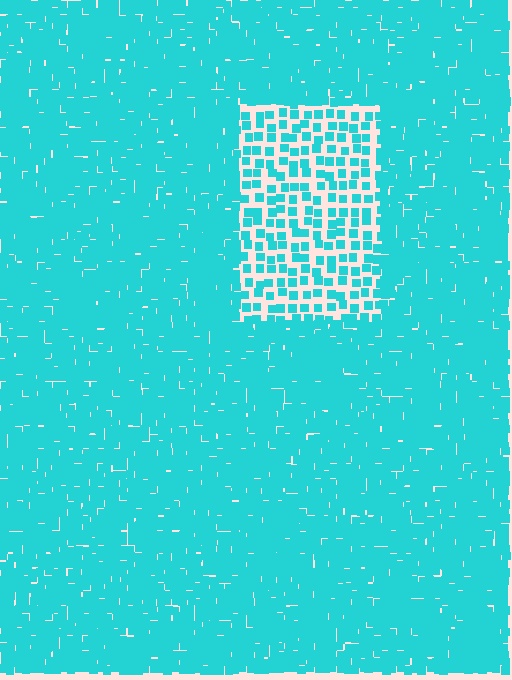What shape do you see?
I see a rectangle.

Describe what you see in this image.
The image contains small cyan elements arranged at two different densities. A rectangle-shaped region is visible where the elements are less densely packed than the surrounding area.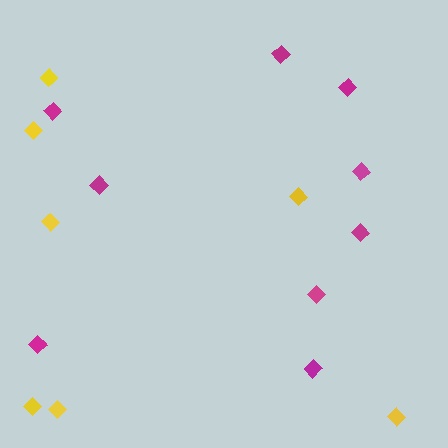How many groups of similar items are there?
There are 2 groups: one group of magenta diamonds (9) and one group of yellow diamonds (7).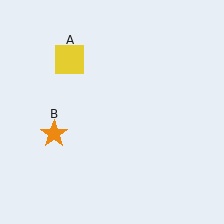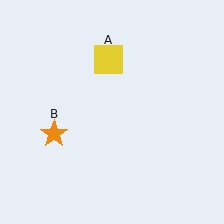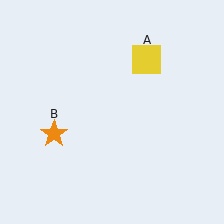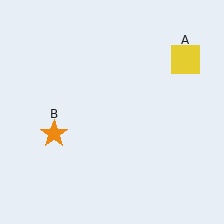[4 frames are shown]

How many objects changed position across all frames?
1 object changed position: yellow square (object A).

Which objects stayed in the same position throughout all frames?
Orange star (object B) remained stationary.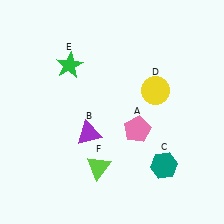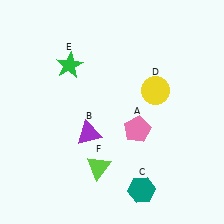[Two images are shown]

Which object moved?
The teal hexagon (C) moved down.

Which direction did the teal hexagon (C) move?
The teal hexagon (C) moved down.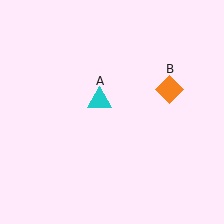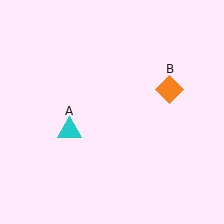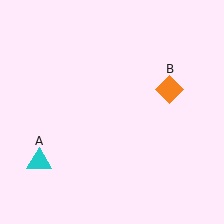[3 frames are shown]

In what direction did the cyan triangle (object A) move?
The cyan triangle (object A) moved down and to the left.